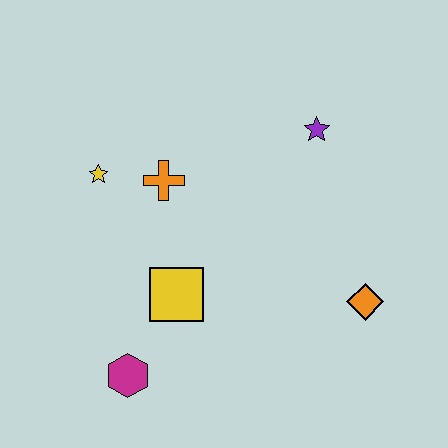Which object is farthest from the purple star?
The magenta hexagon is farthest from the purple star.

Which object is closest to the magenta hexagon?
The yellow square is closest to the magenta hexagon.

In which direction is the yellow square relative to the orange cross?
The yellow square is below the orange cross.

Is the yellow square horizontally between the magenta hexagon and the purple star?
Yes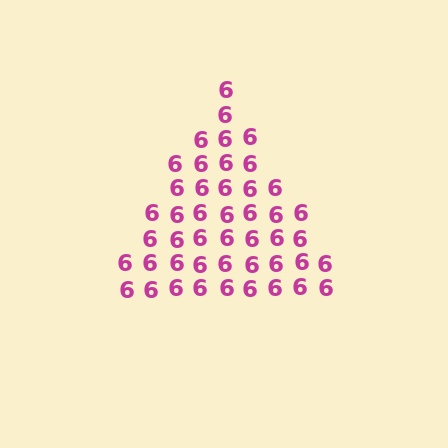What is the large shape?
The large shape is a triangle.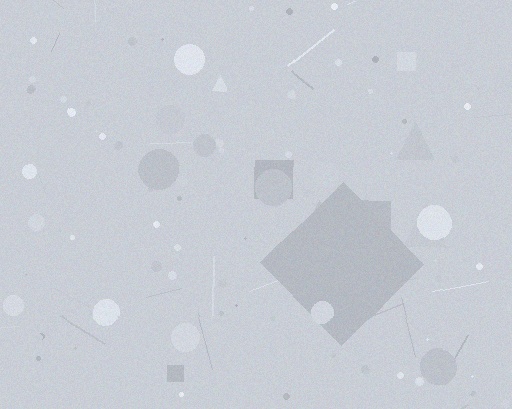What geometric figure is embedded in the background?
A diamond is embedded in the background.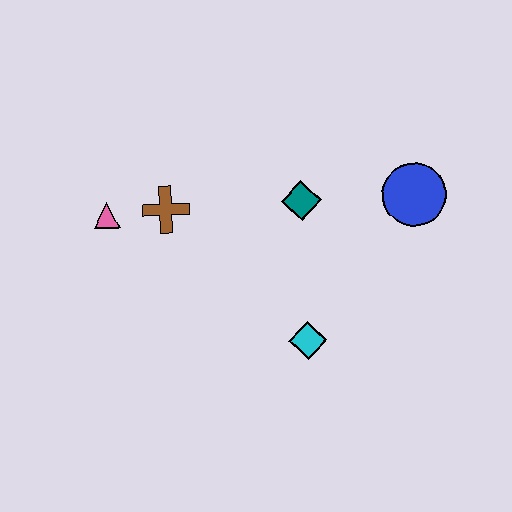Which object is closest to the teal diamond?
The blue circle is closest to the teal diamond.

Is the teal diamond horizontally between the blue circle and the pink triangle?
Yes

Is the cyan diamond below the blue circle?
Yes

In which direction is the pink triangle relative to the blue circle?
The pink triangle is to the left of the blue circle.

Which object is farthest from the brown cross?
The blue circle is farthest from the brown cross.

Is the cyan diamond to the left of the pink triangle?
No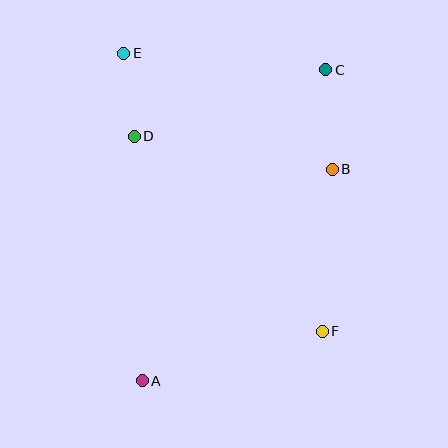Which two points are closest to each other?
Points D and E are closest to each other.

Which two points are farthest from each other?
Points A and C are farthest from each other.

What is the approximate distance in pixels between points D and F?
The distance between D and F is approximately 271 pixels.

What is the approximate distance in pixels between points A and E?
The distance between A and E is approximately 328 pixels.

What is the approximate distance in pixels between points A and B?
The distance between A and B is approximately 285 pixels.